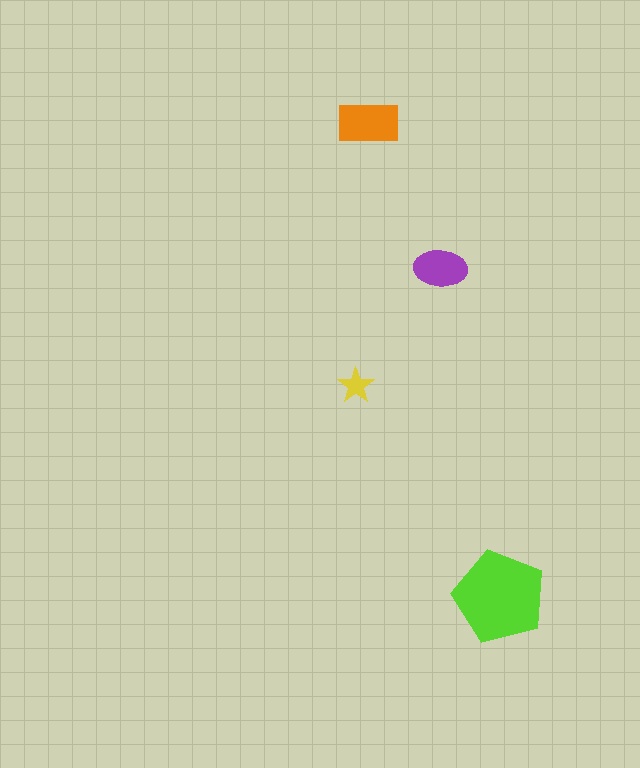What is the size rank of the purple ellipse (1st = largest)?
3rd.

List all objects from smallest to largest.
The yellow star, the purple ellipse, the orange rectangle, the lime pentagon.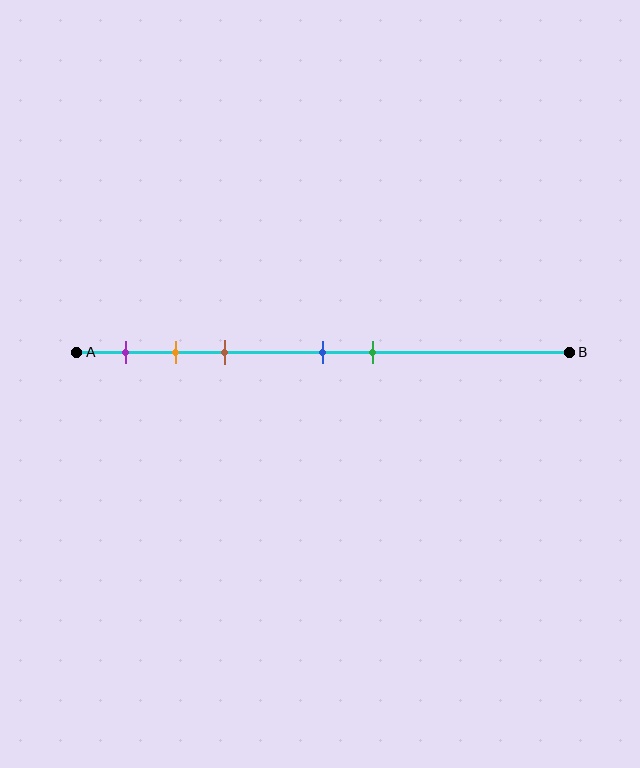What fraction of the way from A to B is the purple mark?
The purple mark is approximately 10% (0.1) of the way from A to B.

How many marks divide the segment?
There are 5 marks dividing the segment.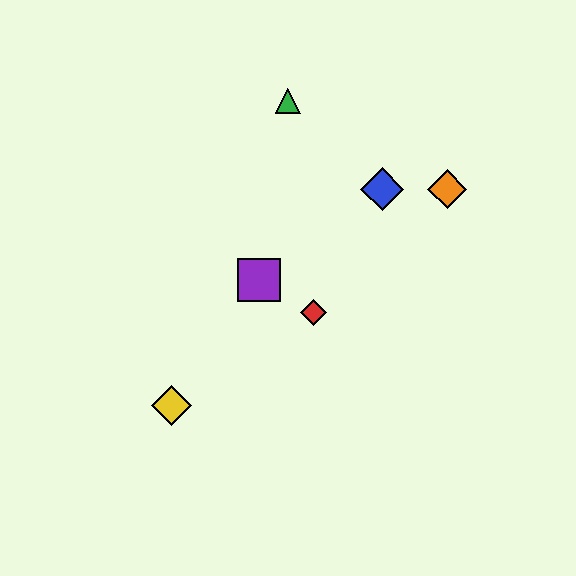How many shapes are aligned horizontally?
2 shapes (the blue diamond, the orange diamond) are aligned horizontally.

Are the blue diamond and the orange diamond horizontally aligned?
Yes, both are at y≈189.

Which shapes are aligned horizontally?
The blue diamond, the orange diamond are aligned horizontally.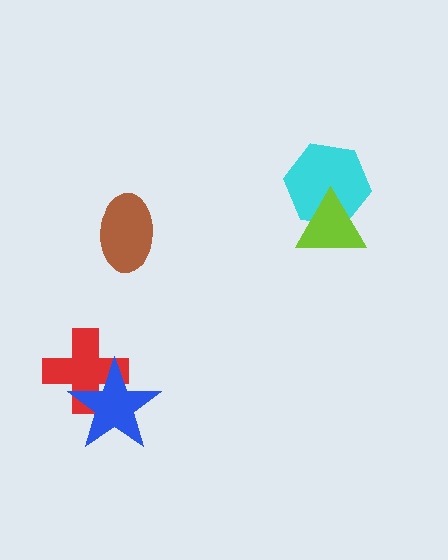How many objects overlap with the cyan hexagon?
1 object overlaps with the cyan hexagon.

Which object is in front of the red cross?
The blue star is in front of the red cross.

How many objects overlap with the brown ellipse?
0 objects overlap with the brown ellipse.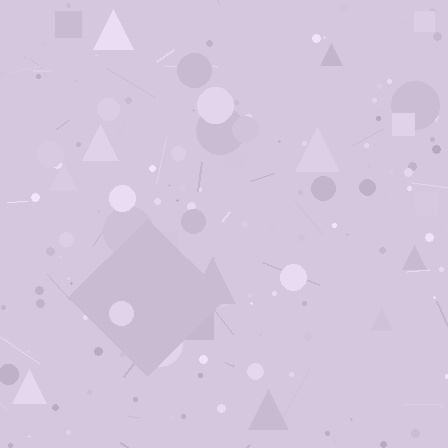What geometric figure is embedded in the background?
A diamond is embedded in the background.